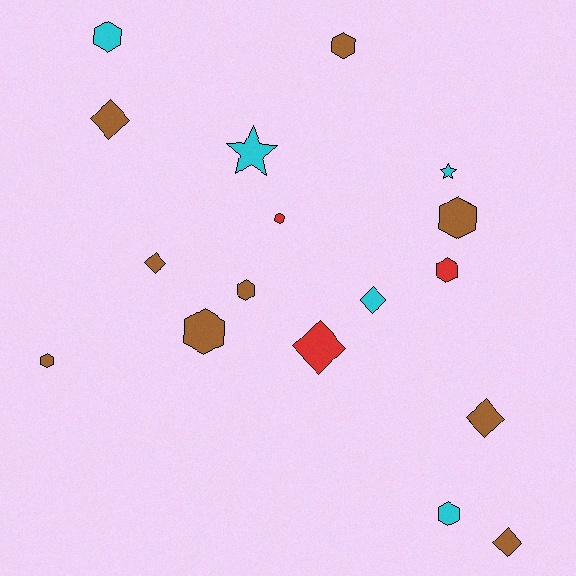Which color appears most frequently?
Brown, with 9 objects.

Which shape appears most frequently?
Hexagon, with 9 objects.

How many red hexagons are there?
There are 2 red hexagons.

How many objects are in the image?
There are 17 objects.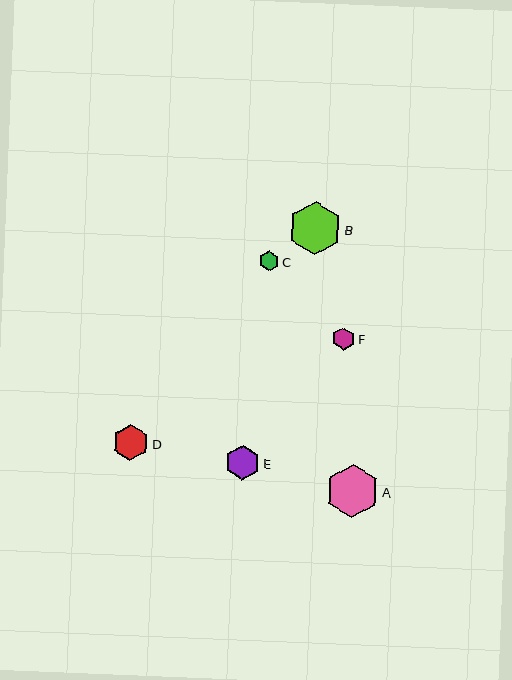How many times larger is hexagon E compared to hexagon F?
Hexagon E is approximately 1.6 times the size of hexagon F.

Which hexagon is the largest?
Hexagon B is the largest with a size of approximately 53 pixels.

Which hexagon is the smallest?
Hexagon C is the smallest with a size of approximately 20 pixels.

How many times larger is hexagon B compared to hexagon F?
Hexagon B is approximately 2.4 times the size of hexagon F.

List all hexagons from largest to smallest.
From largest to smallest: B, A, D, E, F, C.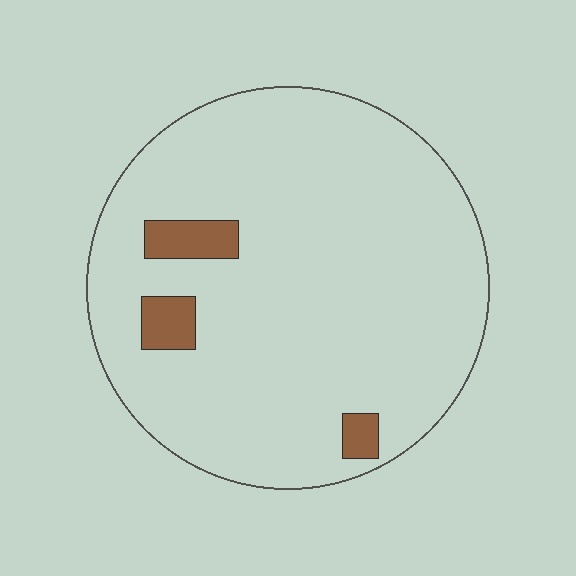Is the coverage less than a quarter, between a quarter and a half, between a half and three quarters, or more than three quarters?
Less than a quarter.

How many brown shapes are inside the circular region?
3.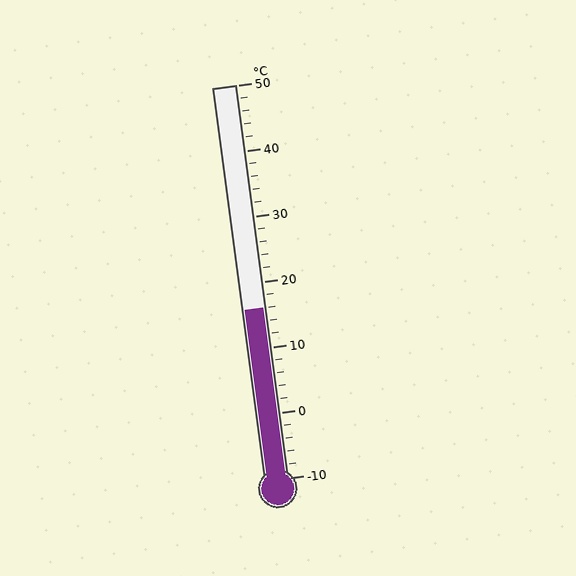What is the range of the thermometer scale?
The thermometer scale ranges from -10°C to 50°C.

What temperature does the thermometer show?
The thermometer shows approximately 16°C.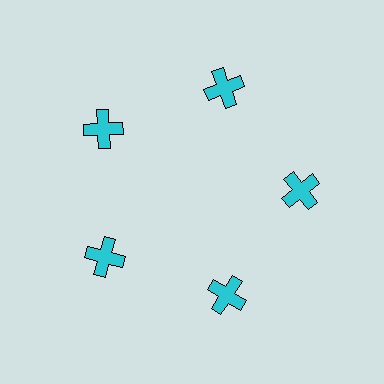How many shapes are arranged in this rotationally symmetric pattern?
There are 5 shapes, arranged in 5 groups of 1.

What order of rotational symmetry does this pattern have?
This pattern has 5-fold rotational symmetry.